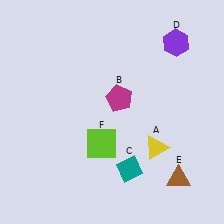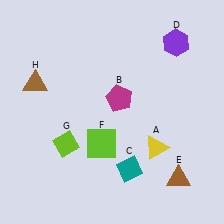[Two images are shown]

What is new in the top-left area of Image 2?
A brown triangle (H) was added in the top-left area of Image 2.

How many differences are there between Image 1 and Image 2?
There are 2 differences between the two images.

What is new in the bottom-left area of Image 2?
A lime diamond (G) was added in the bottom-left area of Image 2.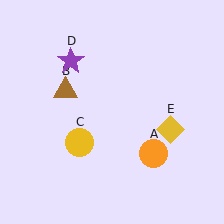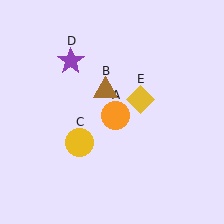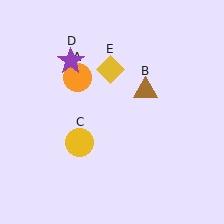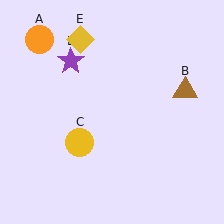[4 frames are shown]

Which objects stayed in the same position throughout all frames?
Yellow circle (object C) and purple star (object D) remained stationary.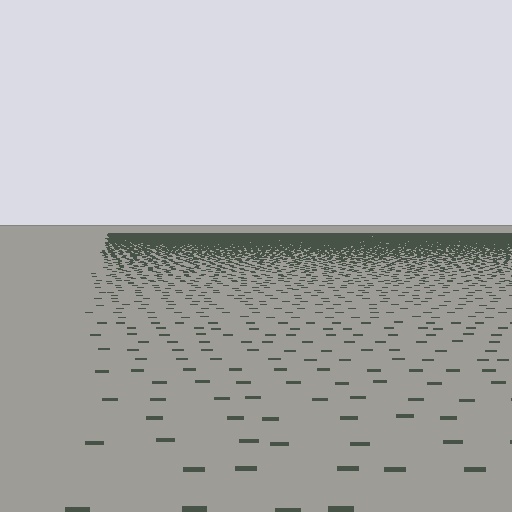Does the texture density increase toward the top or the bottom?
Density increases toward the top.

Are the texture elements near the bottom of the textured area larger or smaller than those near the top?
Larger. Near the bottom, elements are closer to the viewer and appear at a bigger on-screen size.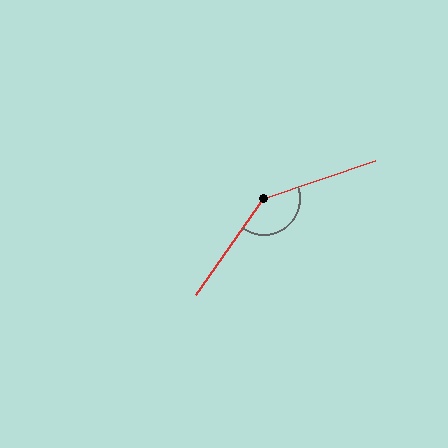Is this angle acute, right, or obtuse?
It is obtuse.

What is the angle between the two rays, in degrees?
Approximately 144 degrees.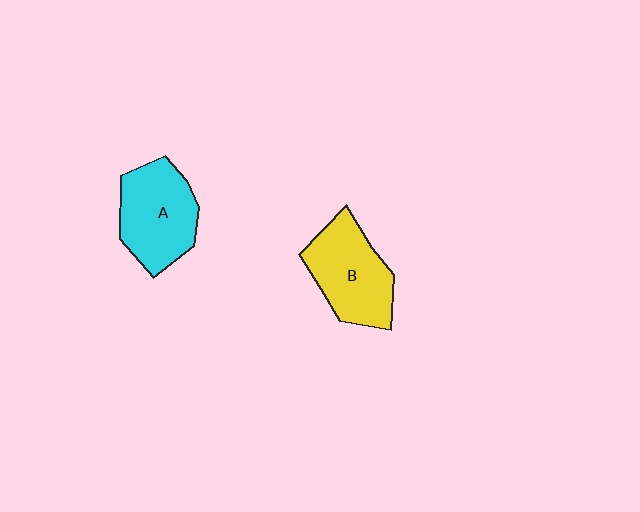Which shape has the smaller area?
Shape A (cyan).